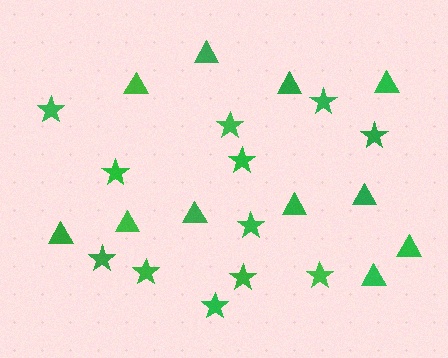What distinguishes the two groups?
There are 2 groups: one group of triangles (11) and one group of stars (12).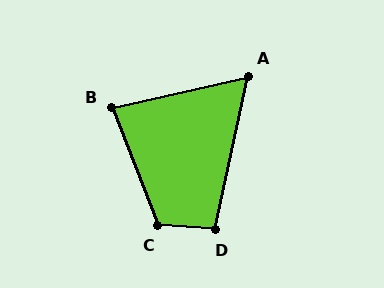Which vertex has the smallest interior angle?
A, at approximately 65 degrees.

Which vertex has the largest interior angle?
C, at approximately 115 degrees.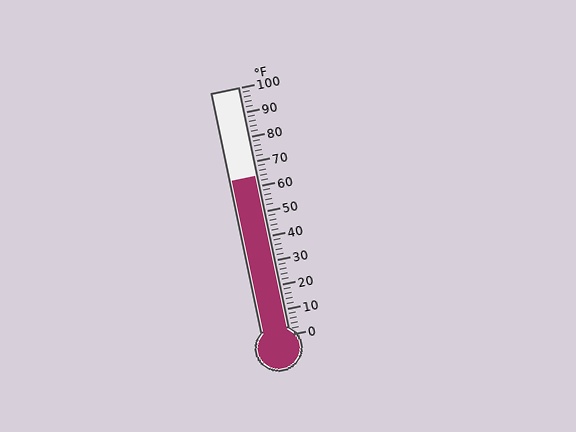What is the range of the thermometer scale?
The thermometer scale ranges from 0°F to 100°F.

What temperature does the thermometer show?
The thermometer shows approximately 64°F.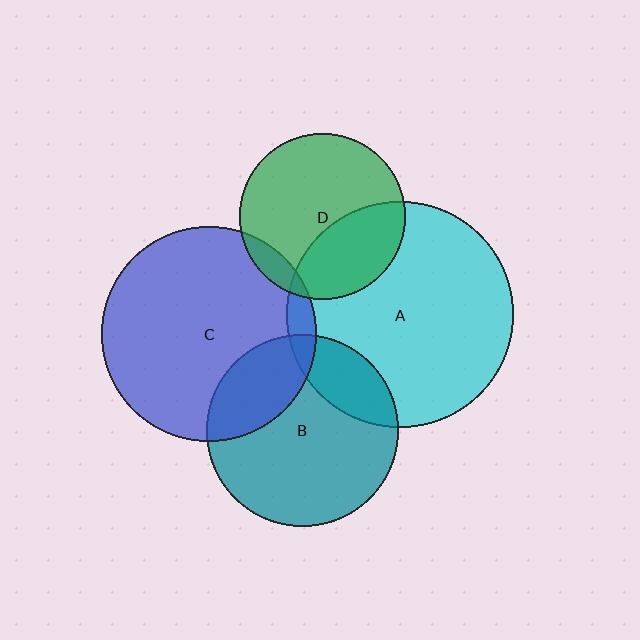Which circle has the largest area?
Circle A (cyan).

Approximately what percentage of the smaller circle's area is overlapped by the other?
Approximately 35%.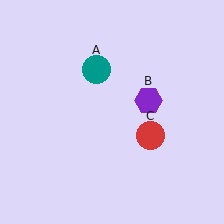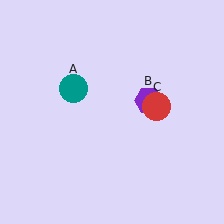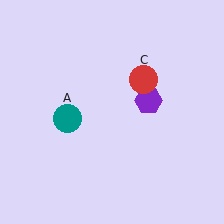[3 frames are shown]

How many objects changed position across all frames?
2 objects changed position: teal circle (object A), red circle (object C).